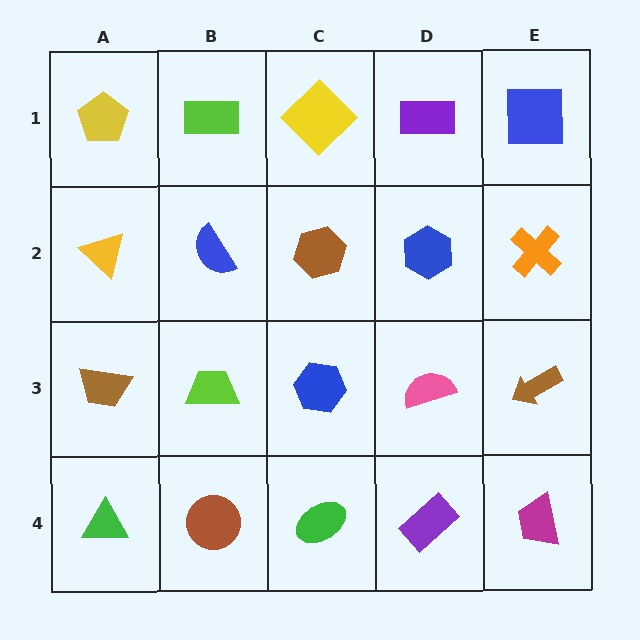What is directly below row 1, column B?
A blue semicircle.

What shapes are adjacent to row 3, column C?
A brown hexagon (row 2, column C), a green ellipse (row 4, column C), a lime trapezoid (row 3, column B), a pink semicircle (row 3, column D).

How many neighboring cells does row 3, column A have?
3.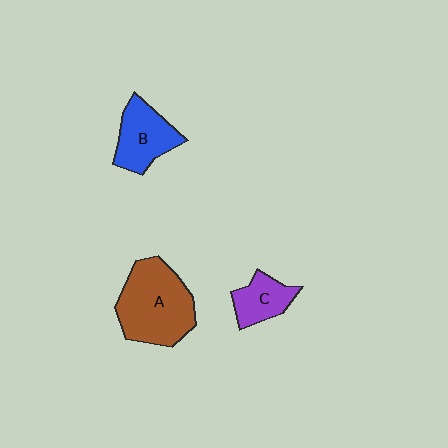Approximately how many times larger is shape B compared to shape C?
Approximately 1.4 times.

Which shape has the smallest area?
Shape C (purple).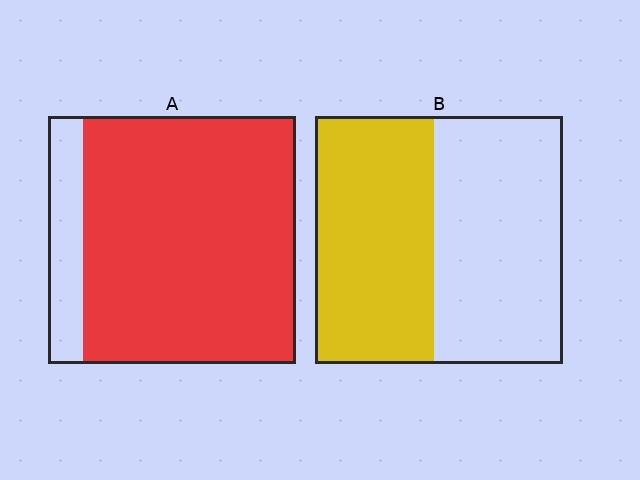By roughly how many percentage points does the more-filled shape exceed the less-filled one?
By roughly 40 percentage points (A over B).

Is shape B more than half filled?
Roughly half.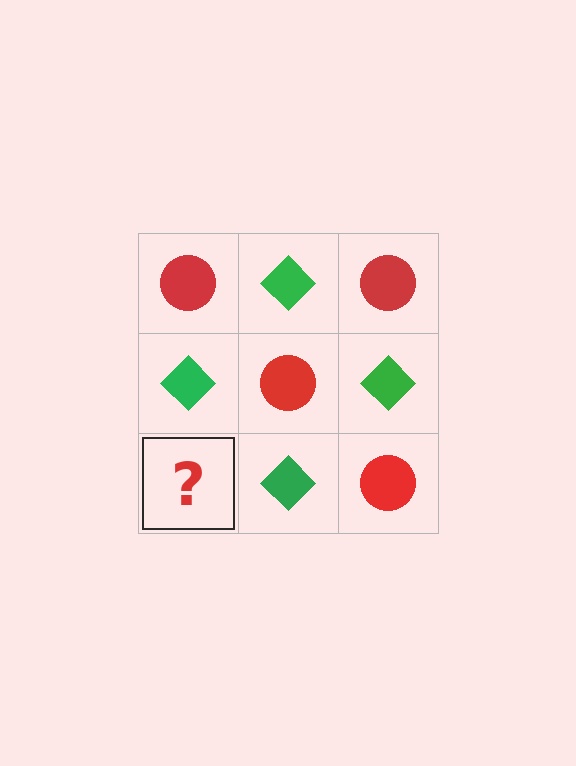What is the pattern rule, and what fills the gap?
The rule is that it alternates red circle and green diamond in a checkerboard pattern. The gap should be filled with a red circle.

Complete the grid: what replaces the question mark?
The question mark should be replaced with a red circle.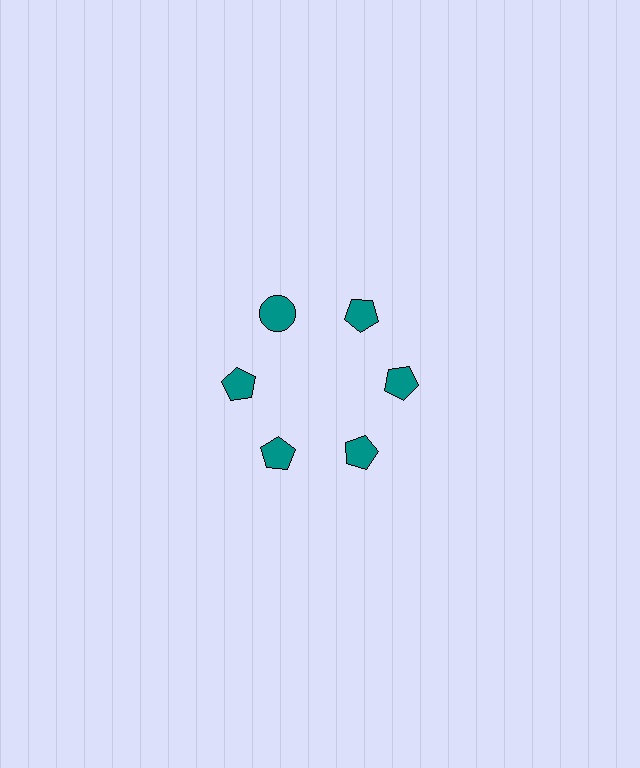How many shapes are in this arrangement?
There are 6 shapes arranged in a ring pattern.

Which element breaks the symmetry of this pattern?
The teal circle at roughly the 11 o'clock position breaks the symmetry. All other shapes are teal pentagons.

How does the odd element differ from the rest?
It has a different shape: circle instead of pentagon.